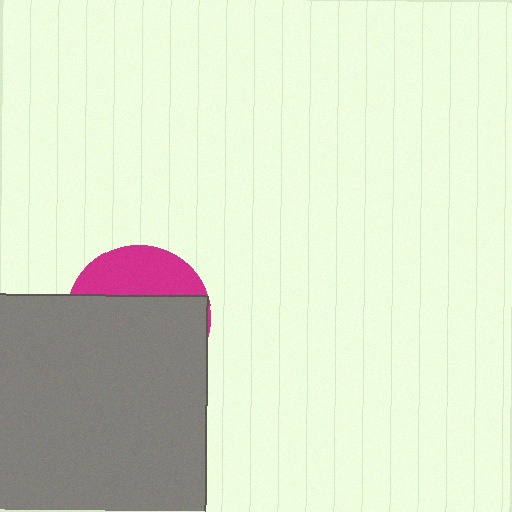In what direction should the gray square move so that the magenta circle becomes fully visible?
The gray square should move down. That is the shortest direction to clear the overlap and leave the magenta circle fully visible.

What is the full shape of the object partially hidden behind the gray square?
The partially hidden object is a magenta circle.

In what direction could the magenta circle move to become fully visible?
The magenta circle could move up. That would shift it out from behind the gray square entirely.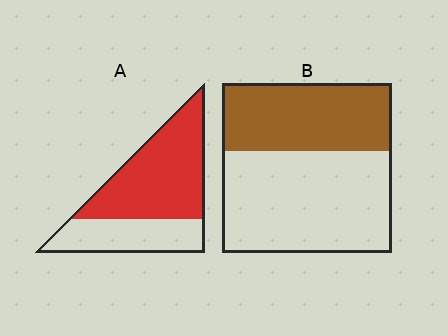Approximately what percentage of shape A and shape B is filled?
A is approximately 65% and B is approximately 40%.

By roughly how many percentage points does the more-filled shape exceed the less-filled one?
By roughly 25 percentage points (A over B).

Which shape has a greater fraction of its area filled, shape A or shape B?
Shape A.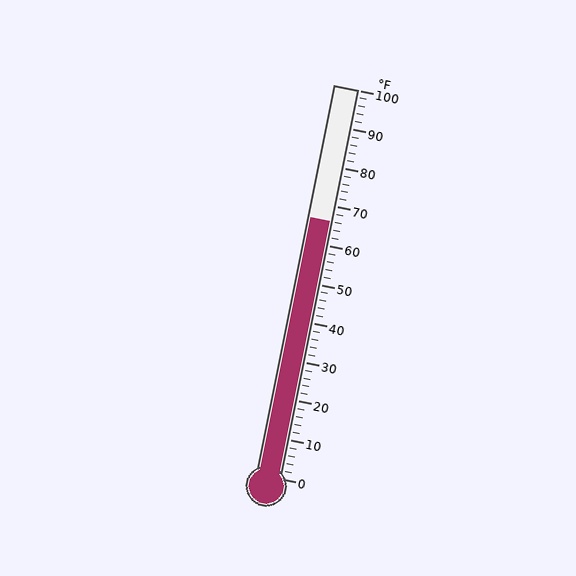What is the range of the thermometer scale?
The thermometer scale ranges from 0°F to 100°F.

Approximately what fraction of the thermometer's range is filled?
The thermometer is filled to approximately 65% of its range.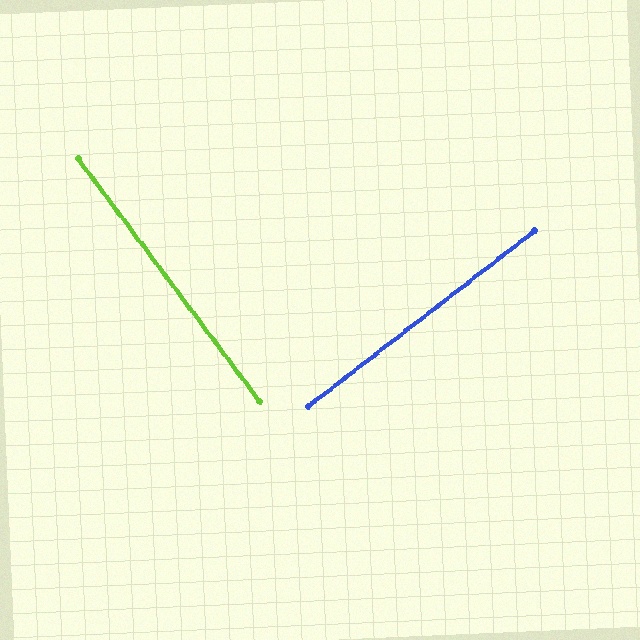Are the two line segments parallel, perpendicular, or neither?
Perpendicular — they meet at approximately 89°.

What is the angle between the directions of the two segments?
Approximately 89 degrees.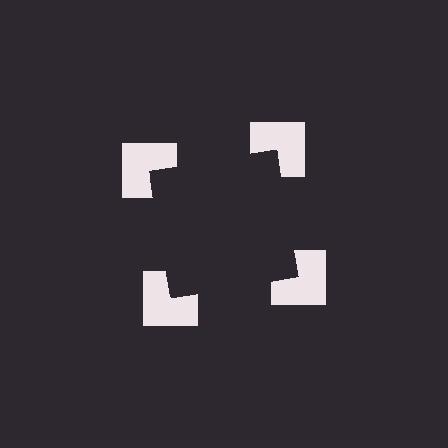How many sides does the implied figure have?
4 sides.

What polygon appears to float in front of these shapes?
An illusory square — its edges are inferred from the aligned wedge cuts in the notched squares, not physically drawn.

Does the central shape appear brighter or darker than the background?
It typically appears slightly darker than the background, even though no actual brightness change is drawn.